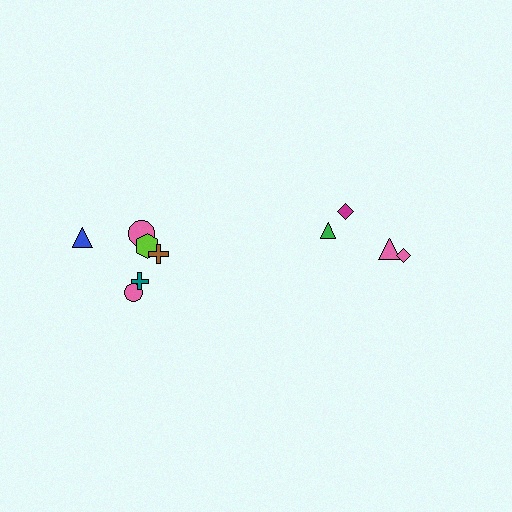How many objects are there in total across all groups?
There are 10 objects.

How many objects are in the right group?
There are 4 objects.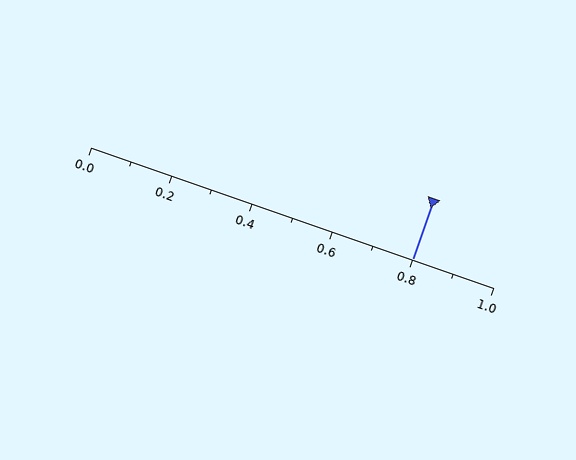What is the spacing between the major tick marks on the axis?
The major ticks are spaced 0.2 apart.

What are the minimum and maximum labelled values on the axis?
The axis runs from 0.0 to 1.0.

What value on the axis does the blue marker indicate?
The marker indicates approximately 0.8.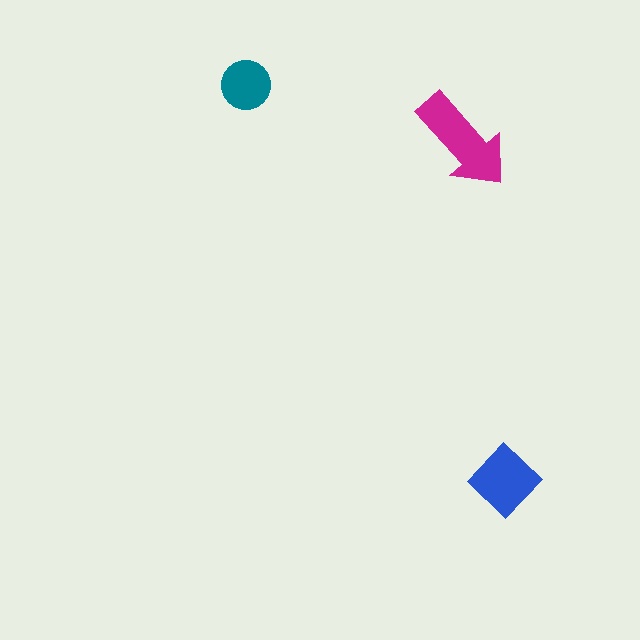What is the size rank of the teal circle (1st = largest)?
3rd.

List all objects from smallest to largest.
The teal circle, the blue diamond, the magenta arrow.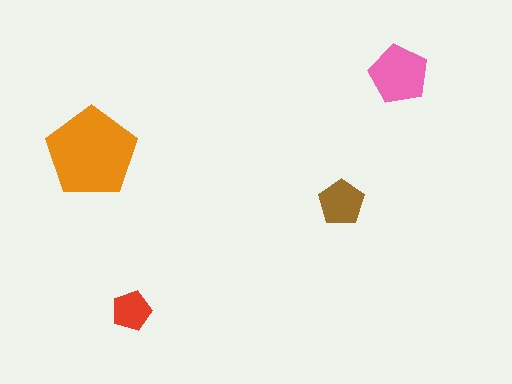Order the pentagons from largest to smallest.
the orange one, the pink one, the brown one, the red one.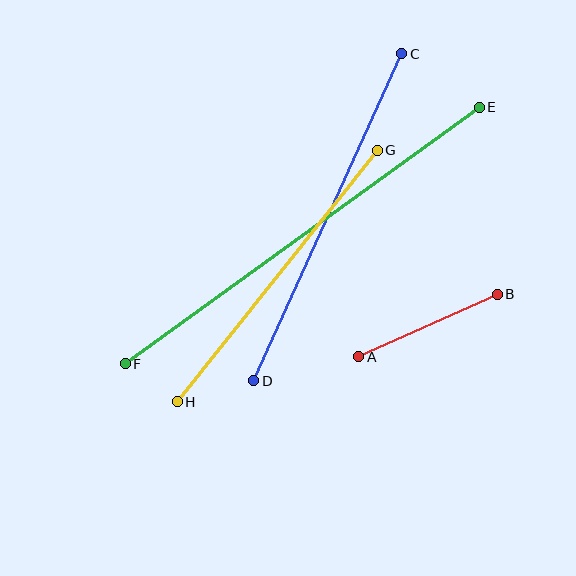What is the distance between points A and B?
The distance is approximately 152 pixels.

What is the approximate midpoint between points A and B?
The midpoint is at approximately (428, 326) pixels.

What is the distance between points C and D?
The distance is approximately 359 pixels.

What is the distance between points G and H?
The distance is approximately 322 pixels.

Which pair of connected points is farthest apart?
Points E and F are farthest apart.